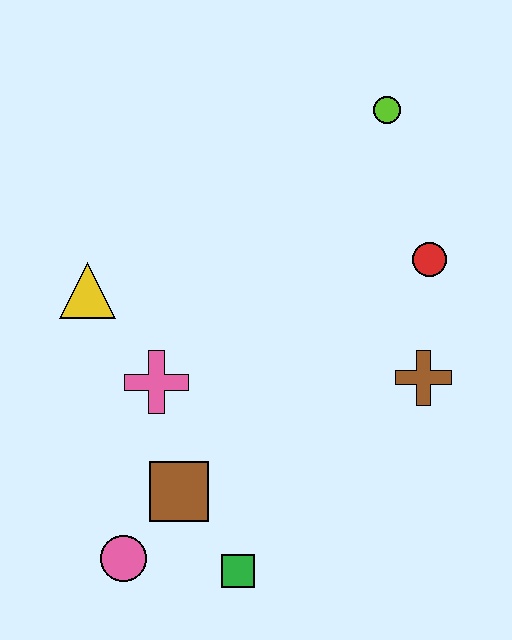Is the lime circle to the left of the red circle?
Yes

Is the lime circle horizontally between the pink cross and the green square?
No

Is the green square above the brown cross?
No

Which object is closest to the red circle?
The brown cross is closest to the red circle.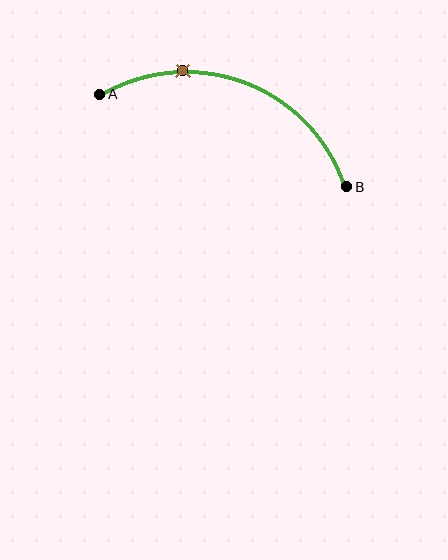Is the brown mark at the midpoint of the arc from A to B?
No. The brown mark lies on the arc but is closer to endpoint A. The arc midpoint would be at the point on the curve equidistant along the arc from both A and B.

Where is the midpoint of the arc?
The arc midpoint is the point on the curve farthest from the straight line joining A and B. It sits above that line.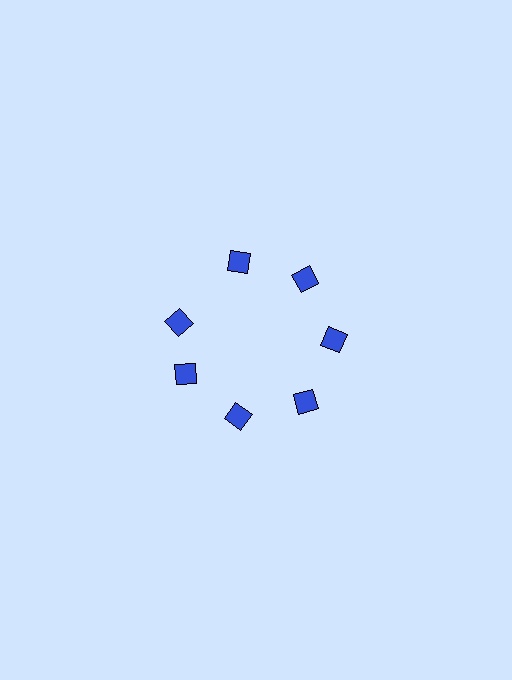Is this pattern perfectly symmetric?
No. The 7 blue diamonds are arranged in a ring, but one element near the 10 o'clock position is rotated out of alignment along the ring, breaking the 7-fold rotational symmetry.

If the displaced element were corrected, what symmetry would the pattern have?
It would have 7-fold rotational symmetry — the pattern would map onto itself every 51 degrees.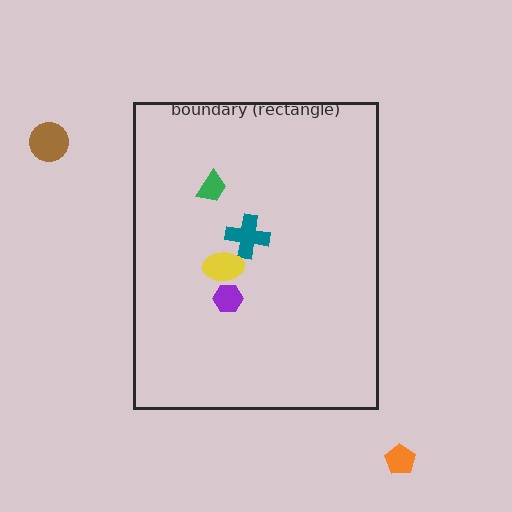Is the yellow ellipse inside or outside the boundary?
Inside.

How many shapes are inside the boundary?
4 inside, 2 outside.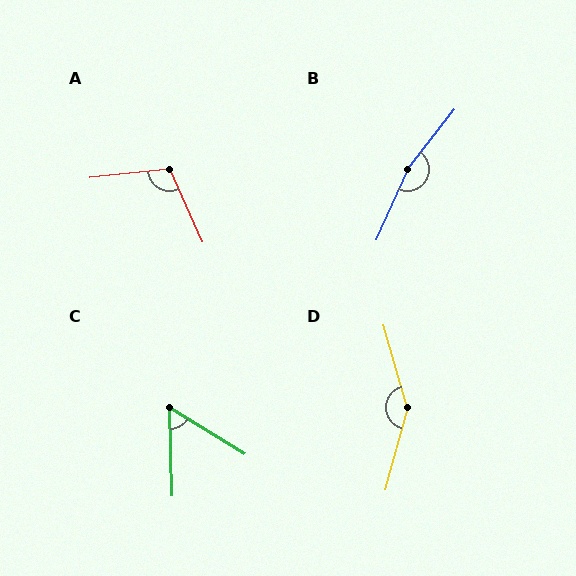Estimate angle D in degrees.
Approximately 149 degrees.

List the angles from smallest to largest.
C (56°), A (108°), D (149°), B (166°).